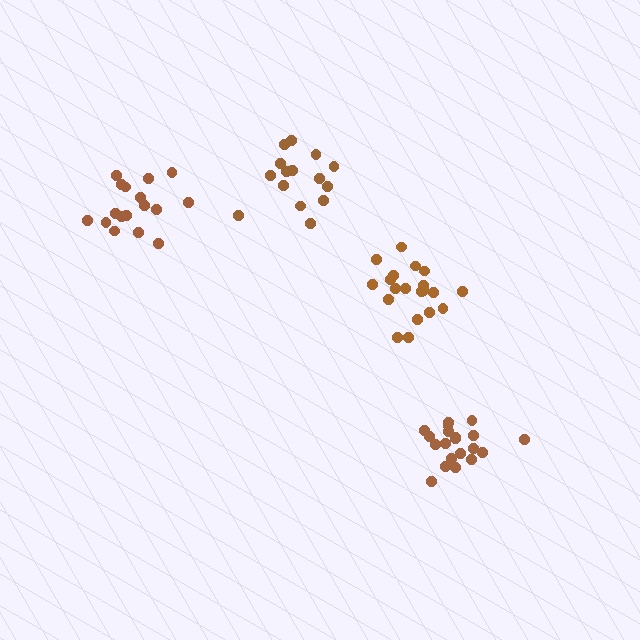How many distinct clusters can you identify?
There are 4 distinct clusters.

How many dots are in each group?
Group 1: 20 dots, Group 2: 20 dots, Group 3: 15 dots, Group 4: 17 dots (72 total).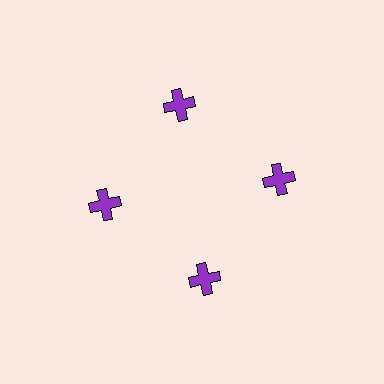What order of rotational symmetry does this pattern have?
This pattern has 4-fold rotational symmetry.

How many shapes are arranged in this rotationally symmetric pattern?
There are 4 shapes, arranged in 4 groups of 1.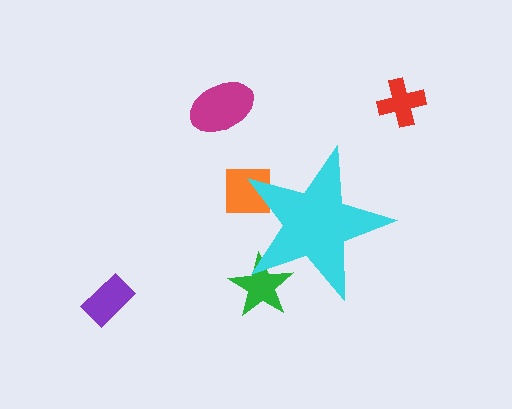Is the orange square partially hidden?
Yes, the orange square is partially hidden behind the cyan star.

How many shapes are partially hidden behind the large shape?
2 shapes are partially hidden.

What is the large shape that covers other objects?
A cyan star.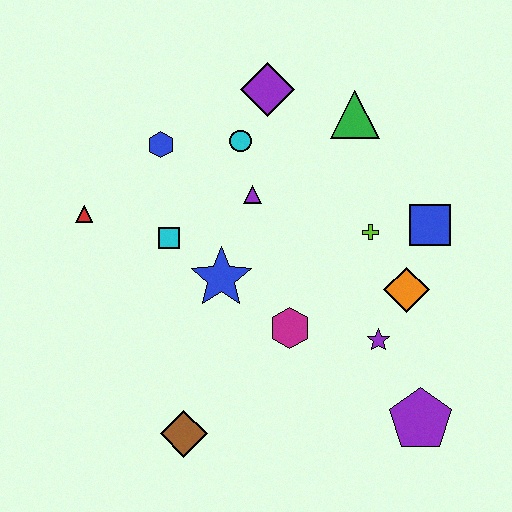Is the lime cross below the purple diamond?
Yes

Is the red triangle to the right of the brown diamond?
No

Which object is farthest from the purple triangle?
The purple pentagon is farthest from the purple triangle.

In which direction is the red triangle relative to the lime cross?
The red triangle is to the left of the lime cross.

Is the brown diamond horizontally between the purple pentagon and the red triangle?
Yes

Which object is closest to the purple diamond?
The cyan circle is closest to the purple diamond.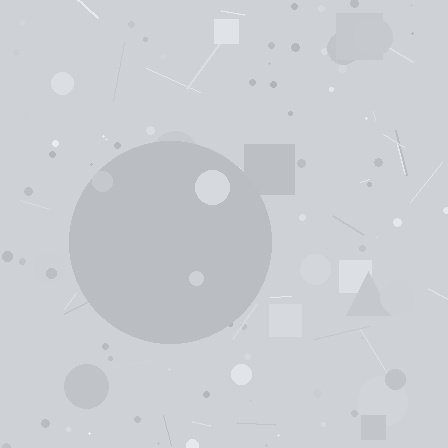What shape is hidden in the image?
A circle is hidden in the image.